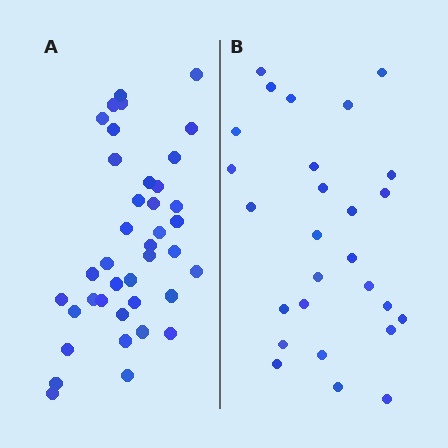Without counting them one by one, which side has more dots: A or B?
Region A (the left region) has more dots.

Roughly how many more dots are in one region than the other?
Region A has roughly 12 or so more dots than region B.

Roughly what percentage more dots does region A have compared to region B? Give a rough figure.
About 45% more.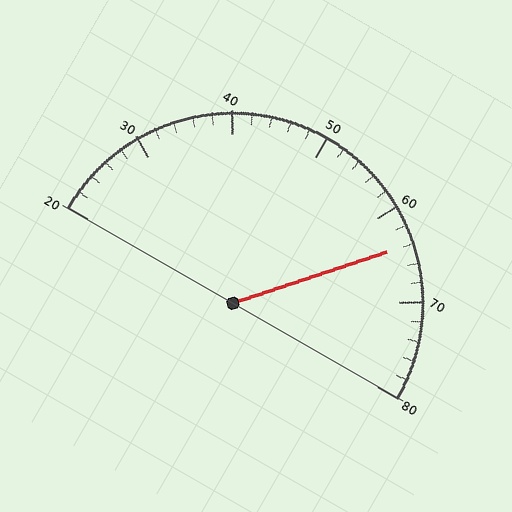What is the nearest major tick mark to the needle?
The nearest major tick mark is 60.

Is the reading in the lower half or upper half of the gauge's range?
The reading is in the upper half of the range (20 to 80).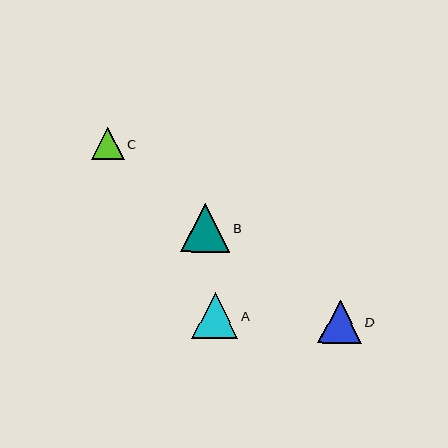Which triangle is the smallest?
Triangle C is the smallest with a size of approximately 32 pixels.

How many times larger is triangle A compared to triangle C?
Triangle A is approximately 1.4 times the size of triangle C.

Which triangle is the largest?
Triangle B is the largest with a size of approximately 49 pixels.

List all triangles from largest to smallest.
From largest to smallest: B, A, D, C.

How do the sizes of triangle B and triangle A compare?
Triangle B and triangle A are approximately the same size.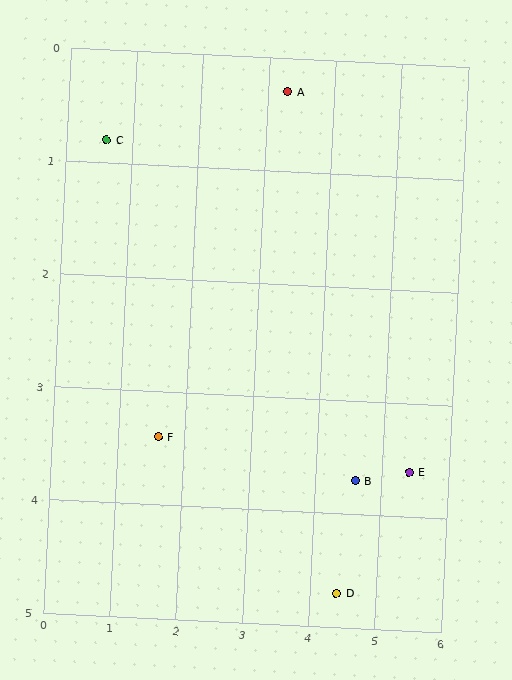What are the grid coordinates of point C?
Point C is at approximately (0.6, 0.8).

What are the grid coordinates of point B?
Point B is at approximately (4.6, 3.7).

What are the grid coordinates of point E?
Point E is at approximately (5.4, 3.6).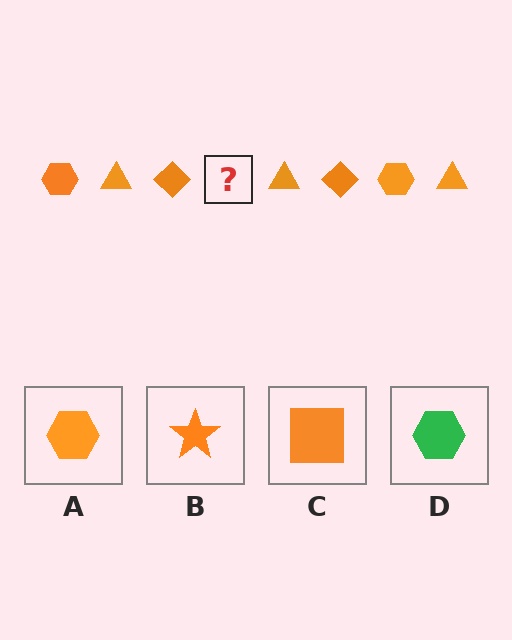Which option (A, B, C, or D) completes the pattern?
A.